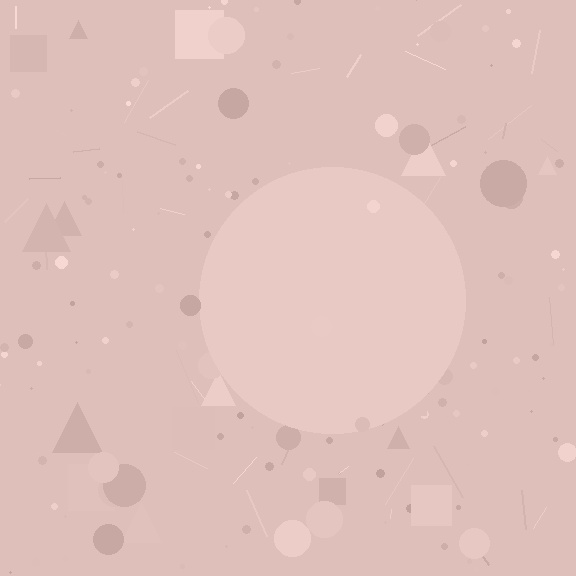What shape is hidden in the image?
A circle is hidden in the image.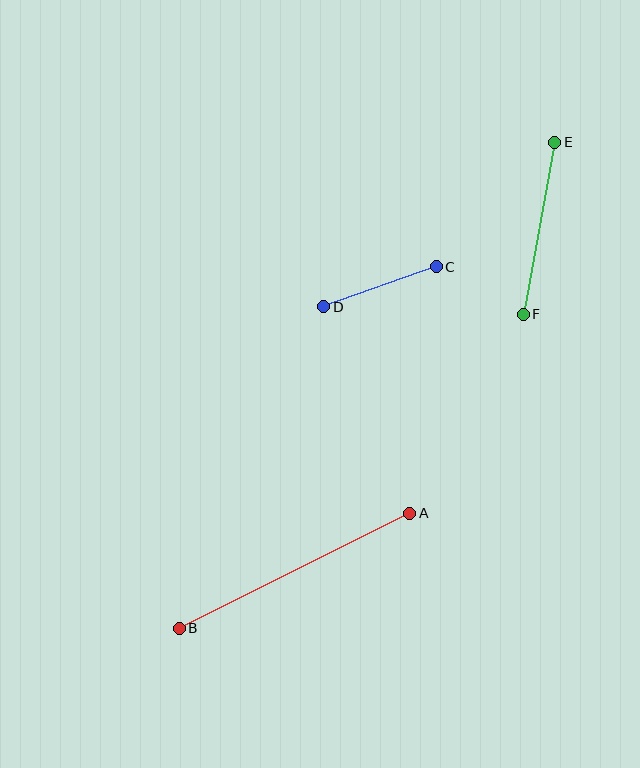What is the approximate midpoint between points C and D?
The midpoint is at approximately (380, 287) pixels.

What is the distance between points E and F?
The distance is approximately 175 pixels.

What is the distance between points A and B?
The distance is approximately 257 pixels.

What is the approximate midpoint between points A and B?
The midpoint is at approximately (295, 571) pixels.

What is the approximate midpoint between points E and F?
The midpoint is at approximately (539, 228) pixels.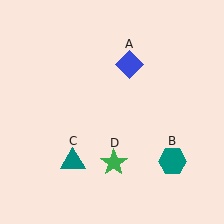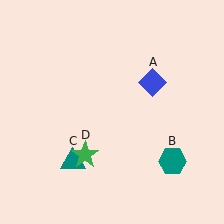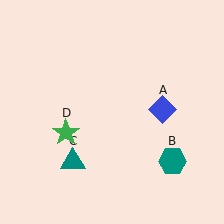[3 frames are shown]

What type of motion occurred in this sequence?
The blue diamond (object A), green star (object D) rotated clockwise around the center of the scene.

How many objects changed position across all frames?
2 objects changed position: blue diamond (object A), green star (object D).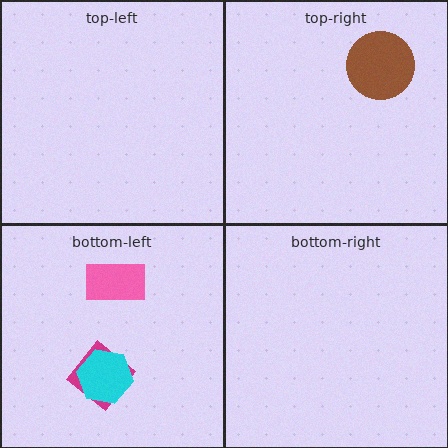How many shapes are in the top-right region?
1.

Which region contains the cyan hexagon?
The bottom-left region.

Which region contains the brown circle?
The top-right region.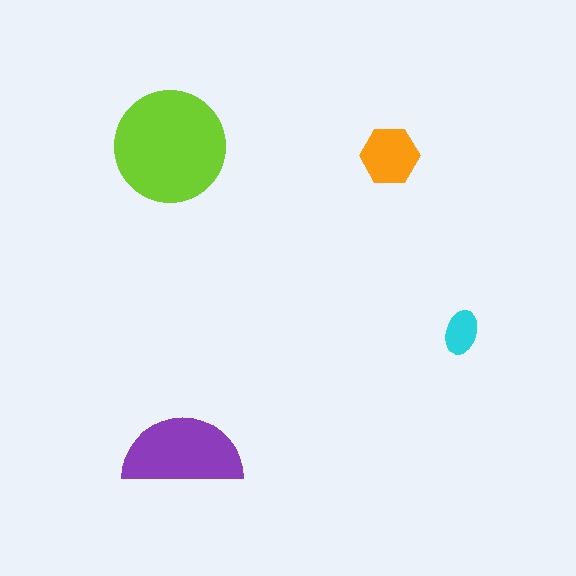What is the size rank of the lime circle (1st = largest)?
1st.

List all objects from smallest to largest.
The cyan ellipse, the orange hexagon, the purple semicircle, the lime circle.